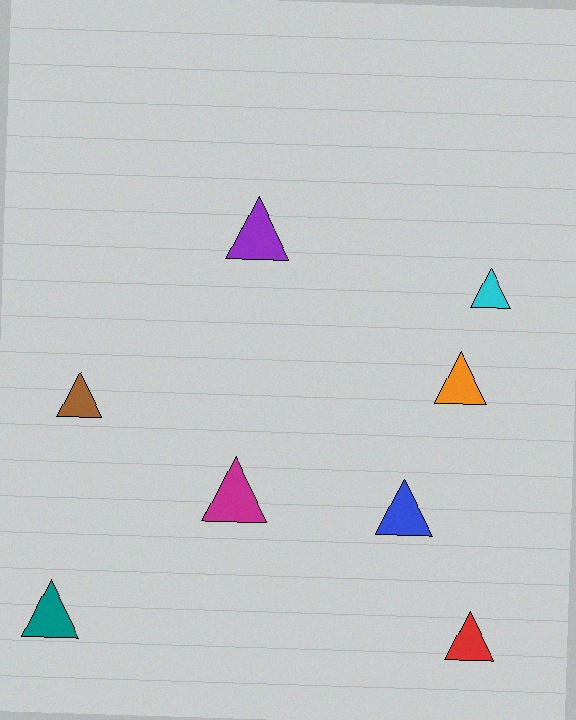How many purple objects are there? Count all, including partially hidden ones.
There is 1 purple object.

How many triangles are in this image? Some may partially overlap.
There are 8 triangles.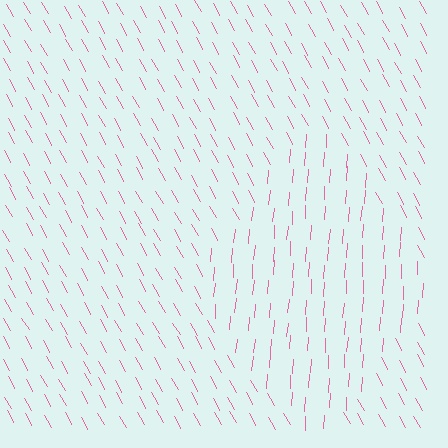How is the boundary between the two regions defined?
The boundary is defined purely by a change in line orientation (approximately 33 degrees difference). All lines are the same color and thickness.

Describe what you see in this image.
The image is filled with small pink line segments. A diamond region in the image has lines oriented differently from the surrounding lines, creating a visible texture boundary.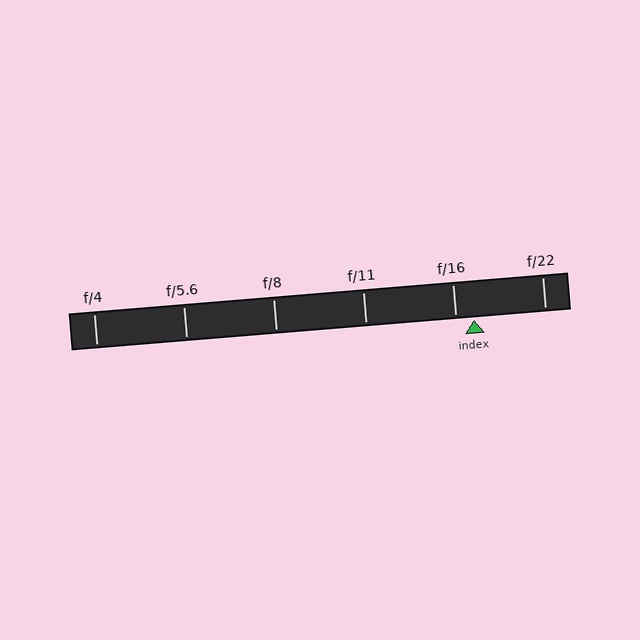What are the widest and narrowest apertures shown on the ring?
The widest aperture shown is f/4 and the narrowest is f/22.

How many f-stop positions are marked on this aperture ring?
There are 6 f-stop positions marked.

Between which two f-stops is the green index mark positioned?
The index mark is between f/16 and f/22.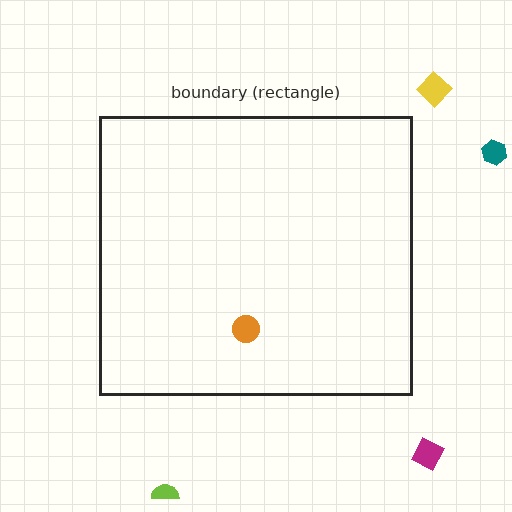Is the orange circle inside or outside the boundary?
Inside.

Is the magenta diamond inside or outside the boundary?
Outside.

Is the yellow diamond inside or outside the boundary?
Outside.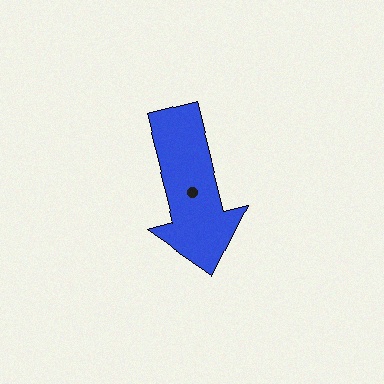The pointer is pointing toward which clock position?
Roughly 6 o'clock.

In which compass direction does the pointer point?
South.